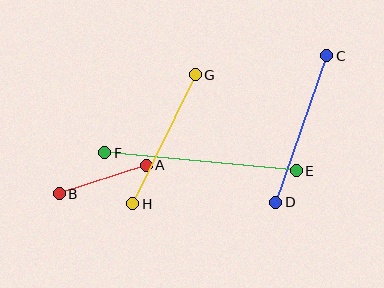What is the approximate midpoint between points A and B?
The midpoint is at approximately (103, 180) pixels.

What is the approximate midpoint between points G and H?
The midpoint is at approximately (164, 139) pixels.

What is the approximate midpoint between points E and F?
The midpoint is at approximately (201, 162) pixels.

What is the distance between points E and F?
The distance is approximately 192 pixels.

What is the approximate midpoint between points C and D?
The midpoint is at approximately (301, 129) pixels.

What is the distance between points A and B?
The distance is approximately 92 pixels.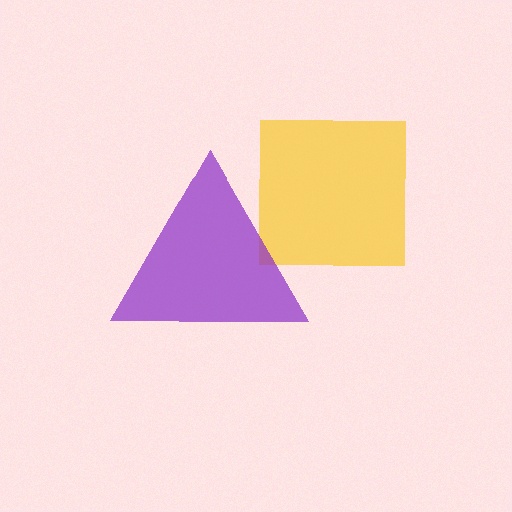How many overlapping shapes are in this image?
There are 2 overlapping shapes in the image.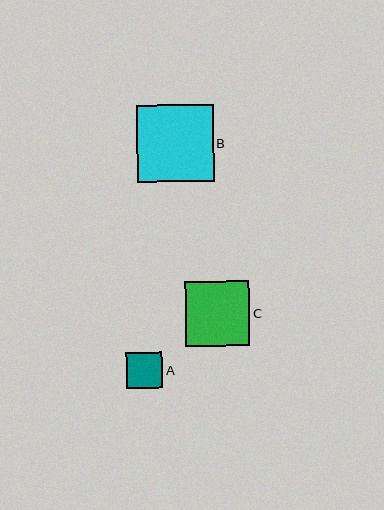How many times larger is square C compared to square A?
Square C is approximately 1.8 times the size of square A.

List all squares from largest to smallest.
From largest to smallest: B, C, A.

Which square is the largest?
Square B is the largest with a size of approximately 77 pixels.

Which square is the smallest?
Square A is the smallest with a size of approximately 36 pixels.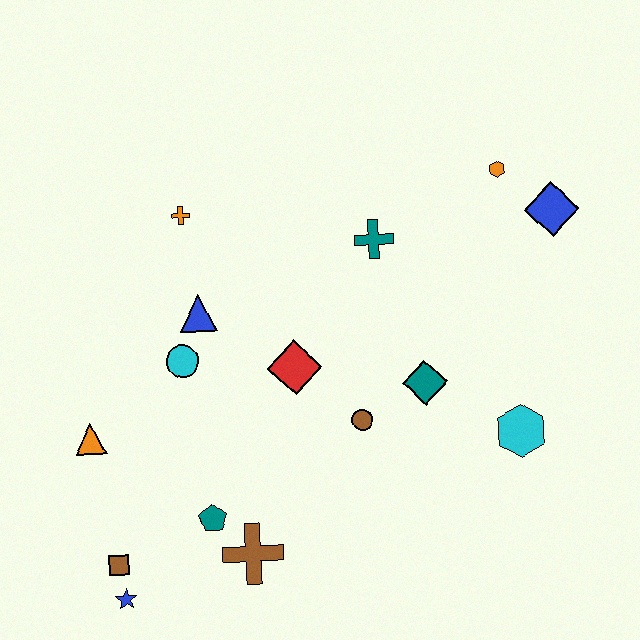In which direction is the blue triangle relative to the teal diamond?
The blue triangle is to the left of the teal diamond.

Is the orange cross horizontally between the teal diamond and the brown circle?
No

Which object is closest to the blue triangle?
The cyan circle is closest to the blue triangle.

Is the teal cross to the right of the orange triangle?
Yes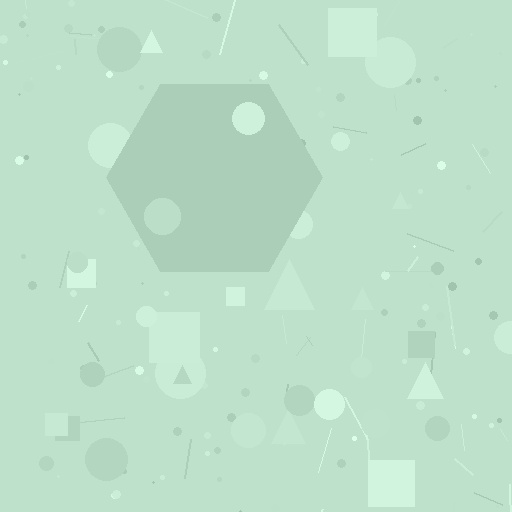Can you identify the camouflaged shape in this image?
The camouflaged shape is a hexagon.